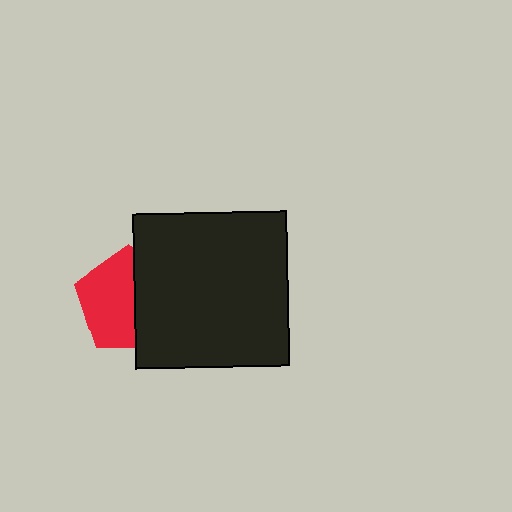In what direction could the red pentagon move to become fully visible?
The red pentagon could move left. That would shift it out from behind the black square entirely.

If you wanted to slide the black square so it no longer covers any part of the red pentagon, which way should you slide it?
Slide it right — that is the most direct way to separate the two shapes.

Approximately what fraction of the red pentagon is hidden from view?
Roughly 43% of the red pentagon is hidden behind the black square.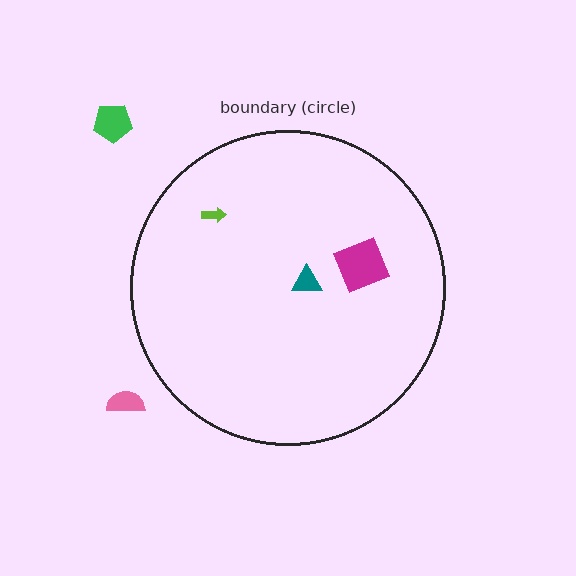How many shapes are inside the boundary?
3 inside, 2 outside.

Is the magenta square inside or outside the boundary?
Inside.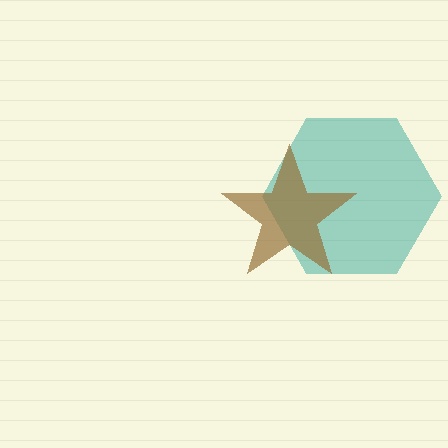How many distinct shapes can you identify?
There are 2 distinct shapes: a teal hexagon, a brown star.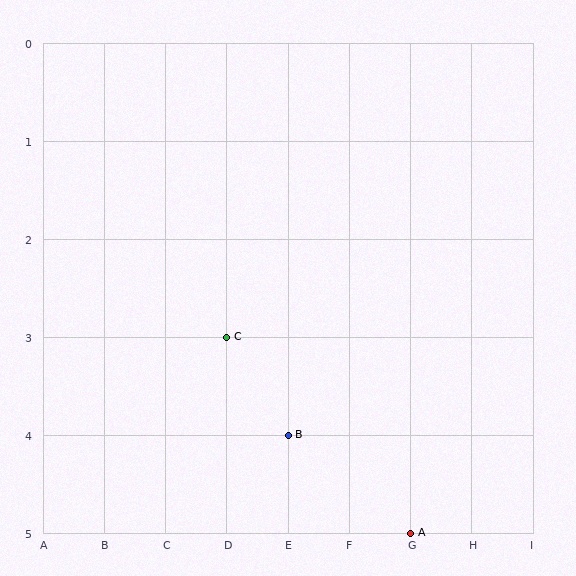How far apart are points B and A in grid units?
Points B and A are 2 columns and 1 row apart (about 2.2 grid units diagonally).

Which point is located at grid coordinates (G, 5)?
Point A is at (G, 5).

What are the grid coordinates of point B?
Point B is at grid coordinates (E, 4).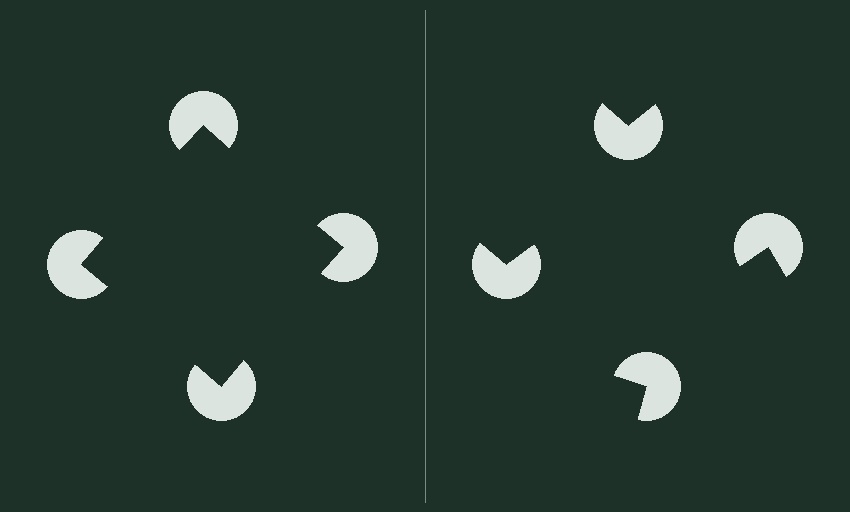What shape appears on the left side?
An illusory square.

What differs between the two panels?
The pac-man discs are positioned identically on both sides; only the wedge orientations differ. On the left they align to a square; on the right they are misaligned.